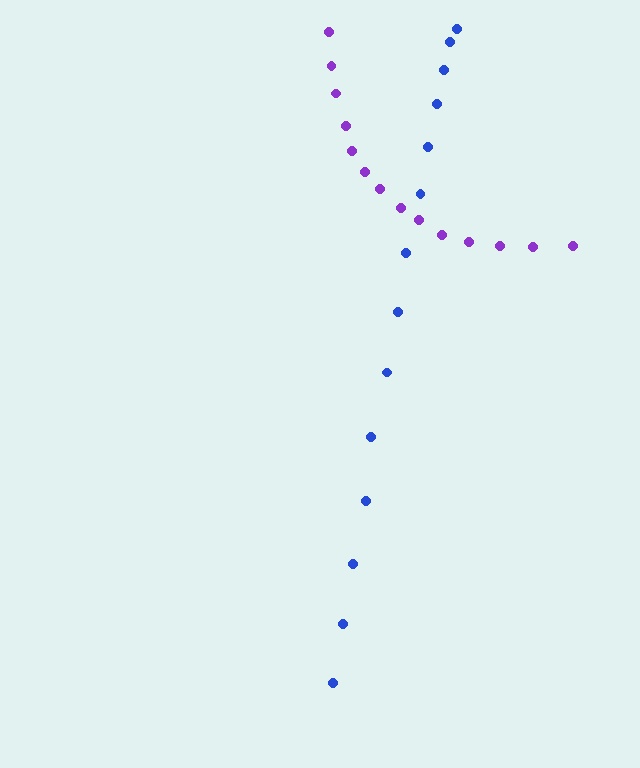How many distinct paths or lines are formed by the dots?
There are 2 distinct paths.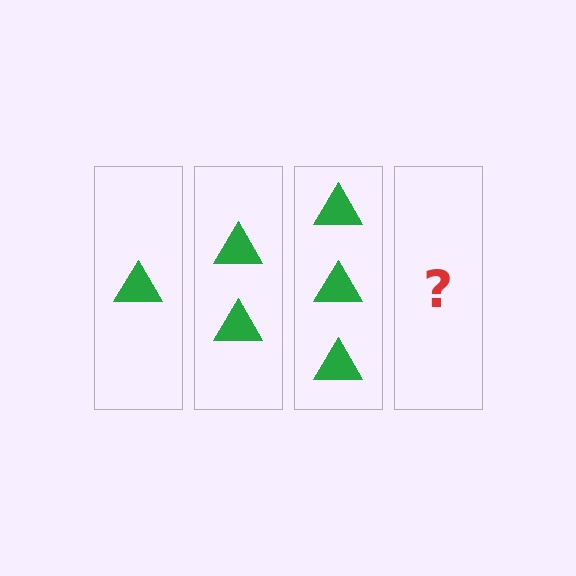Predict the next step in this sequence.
The next step is 4 triangles.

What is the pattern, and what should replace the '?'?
The pattern is that each step adds one more triangle. The '?' should be 4 triangles.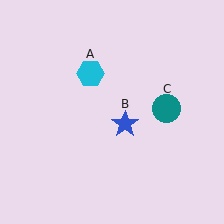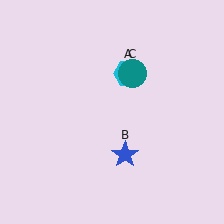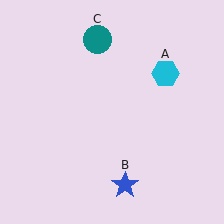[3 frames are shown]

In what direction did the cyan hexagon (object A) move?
The cyan hexagon (object A) moved right.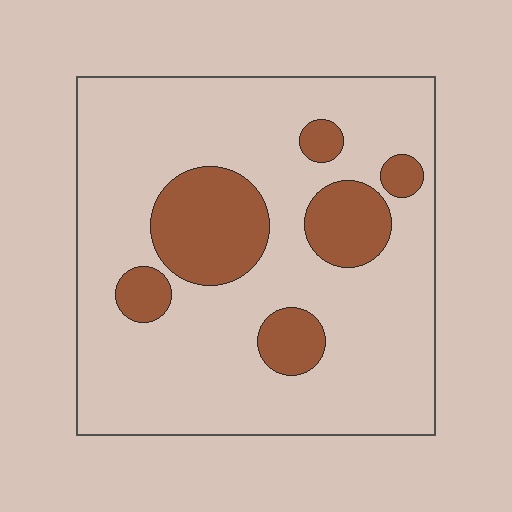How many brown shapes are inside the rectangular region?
6.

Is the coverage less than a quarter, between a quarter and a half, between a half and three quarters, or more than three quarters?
Less than a quarter.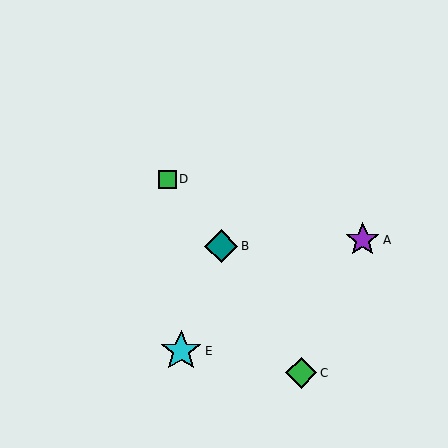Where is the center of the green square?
The center of the green square is at (167, 179).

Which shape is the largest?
The cyan star (labeled E) is the largest.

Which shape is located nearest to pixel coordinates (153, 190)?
The green square (labeled D) at (167, 179) is nearest to that location.